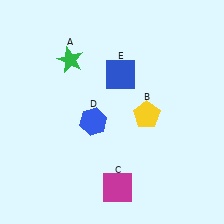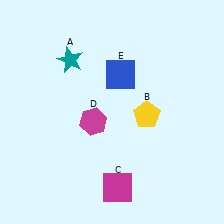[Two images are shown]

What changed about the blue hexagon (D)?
In Image 1, D is blue. In Image 2, it changed to magenta.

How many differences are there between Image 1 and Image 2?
There are 2 differences between the two images.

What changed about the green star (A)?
In Image 1, A is green. In Image 2, it changed to teal.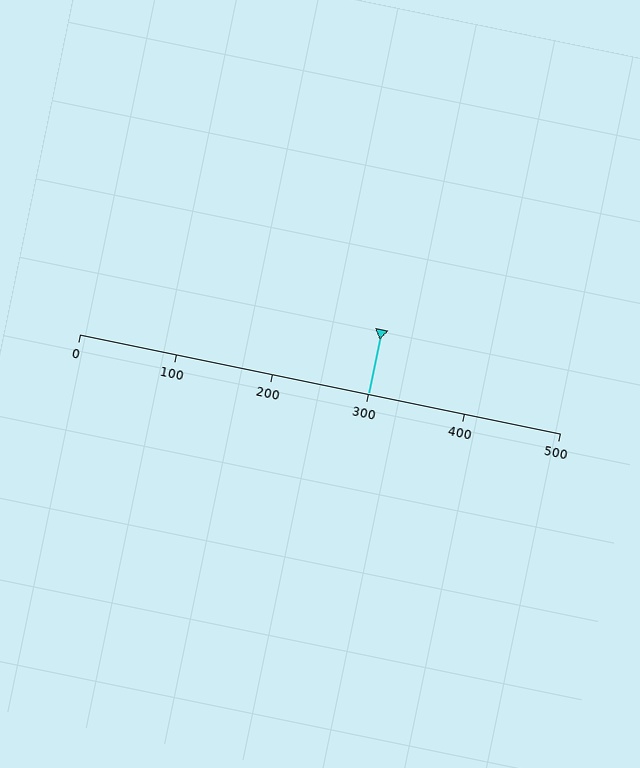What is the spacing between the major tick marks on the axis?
The major ticks are spaced 100 apart.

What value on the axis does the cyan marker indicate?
The marker indicates approximately 300.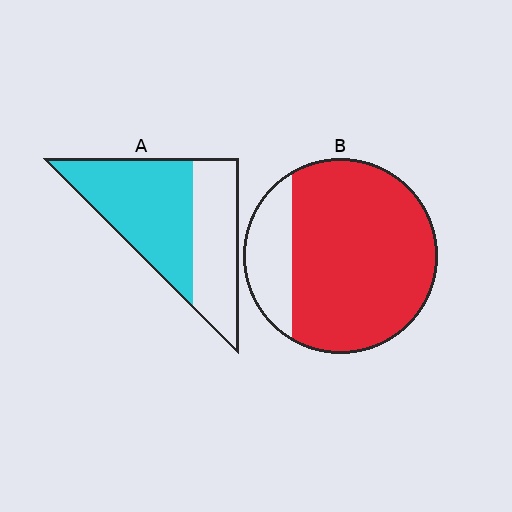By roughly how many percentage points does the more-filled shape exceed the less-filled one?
By roughly 20 percentage points (B over A).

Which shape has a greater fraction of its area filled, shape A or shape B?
Shape B.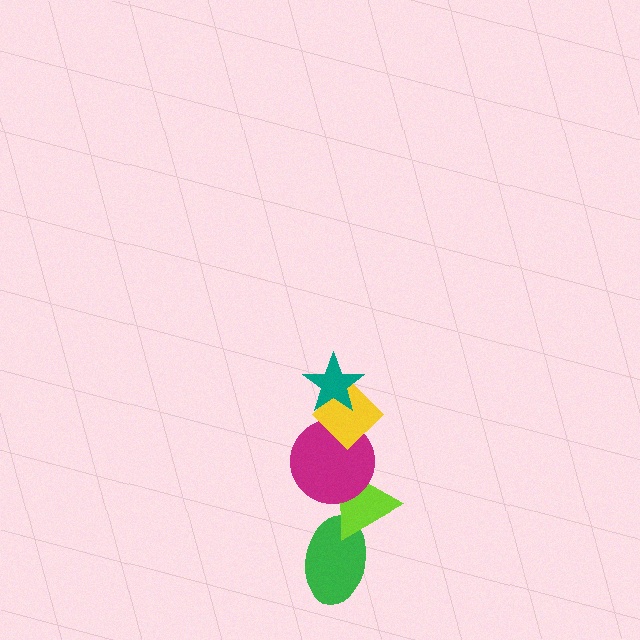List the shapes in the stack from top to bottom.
From top to bottom: the teal star, the yellow diamond, the magenta circle, the lime triangle, the green ellipse.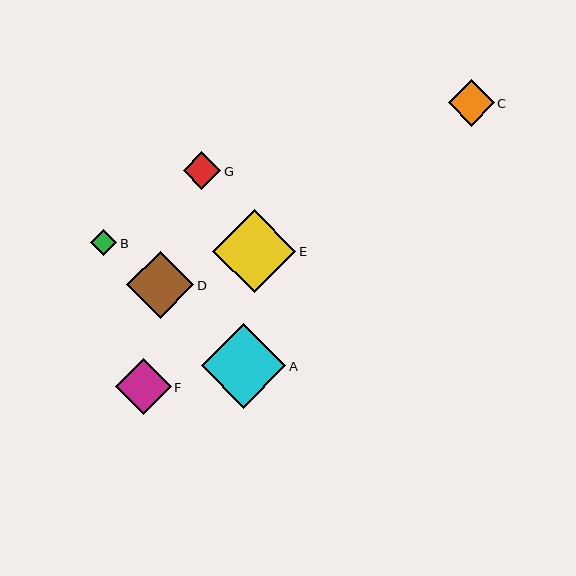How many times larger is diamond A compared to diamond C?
Diamond A is approximately 1.8 times the size of diamond C.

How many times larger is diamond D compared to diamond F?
Diamond D is approximately 1.2 times the size of diamond F.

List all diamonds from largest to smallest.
From largest to smallest: A, E, D, F, C, G, B.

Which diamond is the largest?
Diamond A is the largest with a size of approximately 84 pixels.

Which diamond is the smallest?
Diamond B is the smallest with a size of approximately 26 pixels.